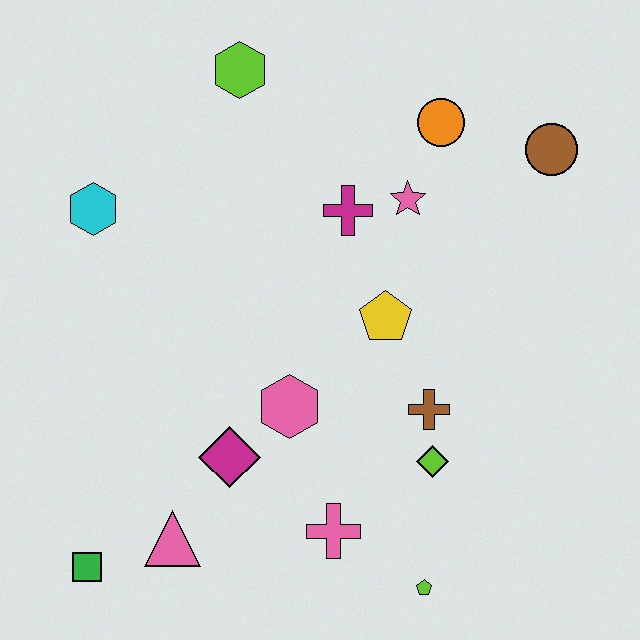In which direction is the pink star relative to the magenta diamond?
The pink star is above the magenta diamond.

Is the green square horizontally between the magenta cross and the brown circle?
No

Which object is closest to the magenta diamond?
The pink hexagon is closest to the magenta diamond.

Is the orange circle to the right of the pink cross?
Yes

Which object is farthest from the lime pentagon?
The lime hexagon is farthest from the lime pentagon.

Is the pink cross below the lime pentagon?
No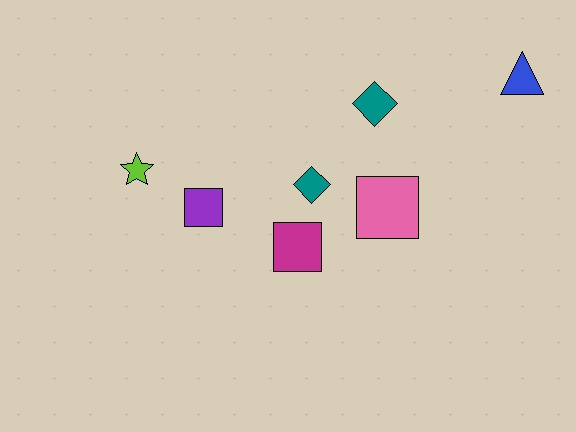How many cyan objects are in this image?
There are no cyan objects.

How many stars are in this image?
There is 1 star.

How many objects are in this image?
There are 7 objects.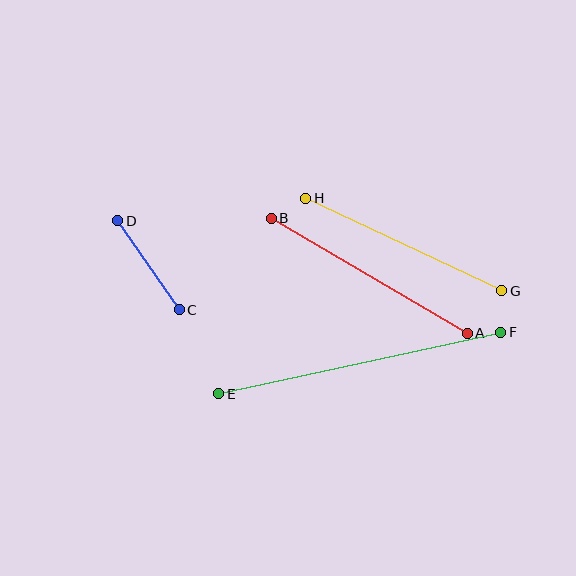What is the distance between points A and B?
The distance is approximately 227 pixels.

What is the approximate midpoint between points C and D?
The midpoint is at approximately (149, 265) pixels.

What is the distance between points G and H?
The distance is approximately 217 pixels.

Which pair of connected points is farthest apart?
Points E and F are farthest apart.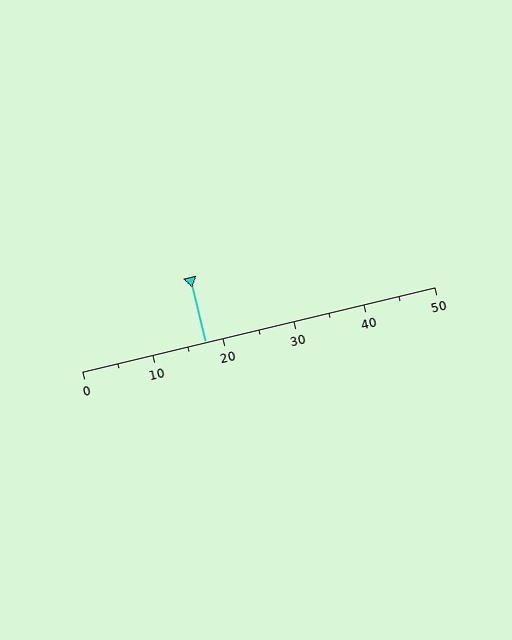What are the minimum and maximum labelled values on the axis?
The axis runs from 0 to 50.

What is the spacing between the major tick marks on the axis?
The major ticks are spaced 10 apart.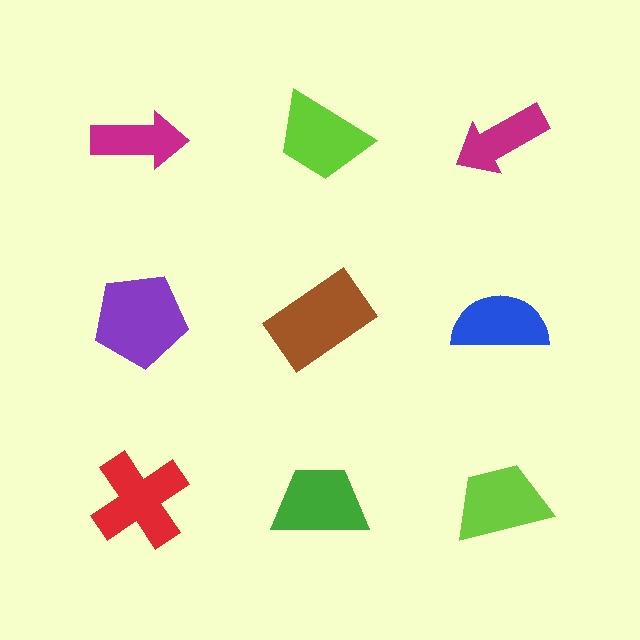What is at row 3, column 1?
A red cross.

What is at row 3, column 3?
A lime trapezoid.